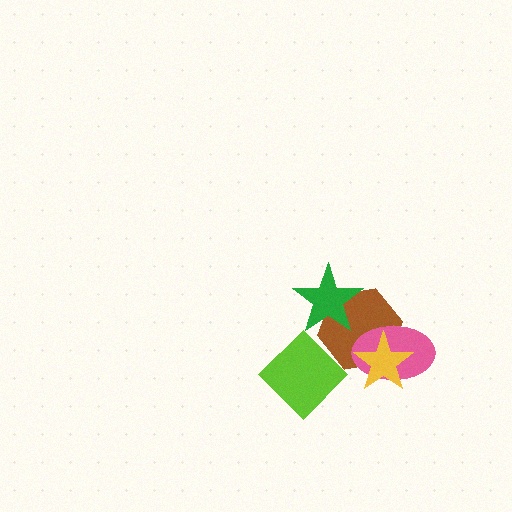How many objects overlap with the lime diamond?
1 object overlaps with the lime diamond.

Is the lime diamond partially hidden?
Yes, it is partially covered by another shape.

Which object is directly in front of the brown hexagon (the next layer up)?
The pink ellipse is directly in front of the brown hexagon.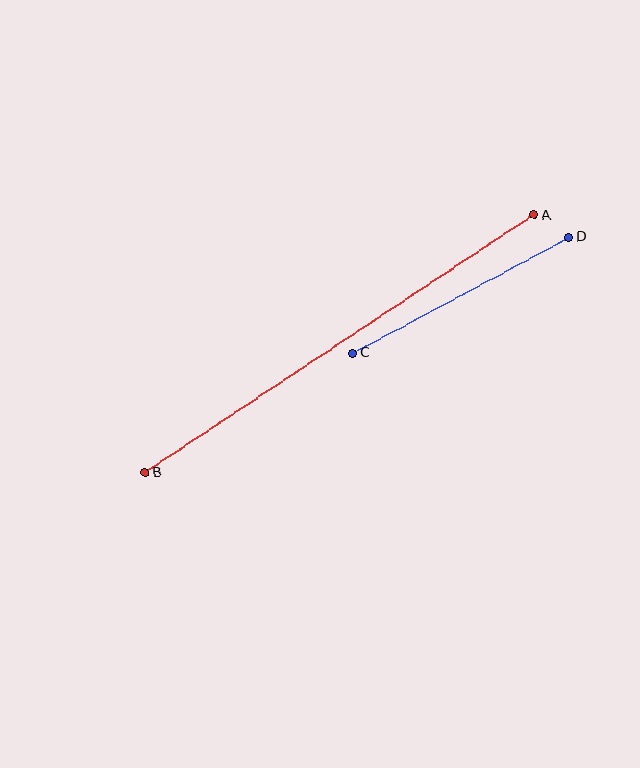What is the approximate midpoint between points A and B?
The midpoint is at approximately (340, 344) pixels.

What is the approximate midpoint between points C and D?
The midpoint is at approximately (461, 295) pixels.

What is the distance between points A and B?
The distance is approximately 466 pixels.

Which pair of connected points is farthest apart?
Points A and B are farthest apart.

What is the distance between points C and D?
The distance is approximately 245 pixels.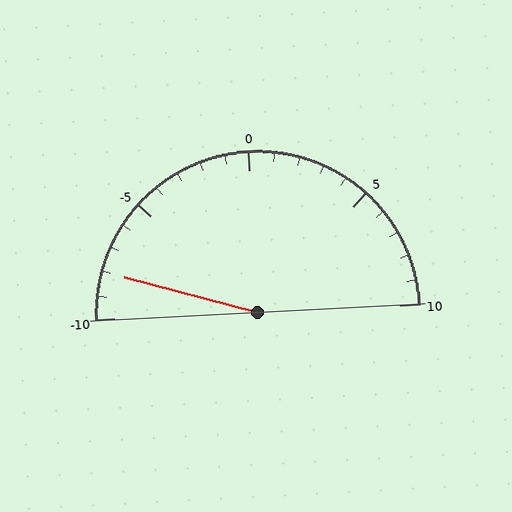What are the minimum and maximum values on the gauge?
The gauge ranges from -10 to 10.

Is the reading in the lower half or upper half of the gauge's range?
The reading is in the lower half of the range (-10 to 10).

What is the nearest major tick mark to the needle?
The nearest major tick mark is -10.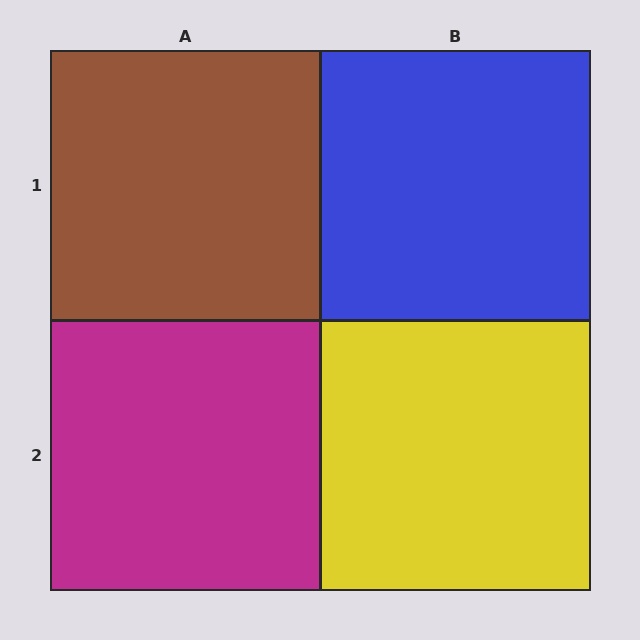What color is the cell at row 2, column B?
Yellow.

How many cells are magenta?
1 cell is magenta.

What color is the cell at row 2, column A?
Magenta.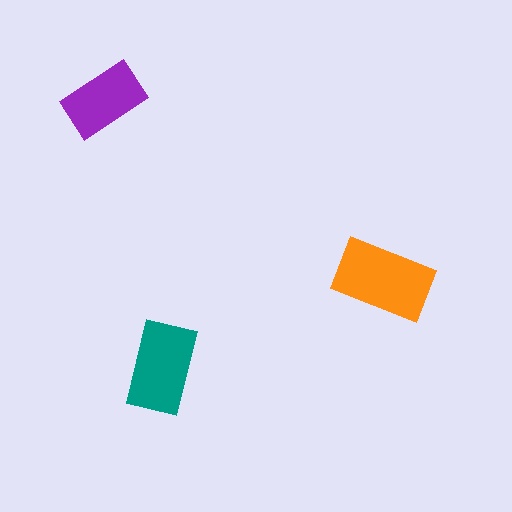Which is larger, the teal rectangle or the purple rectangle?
The teal one.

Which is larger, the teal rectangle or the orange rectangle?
The orange one.